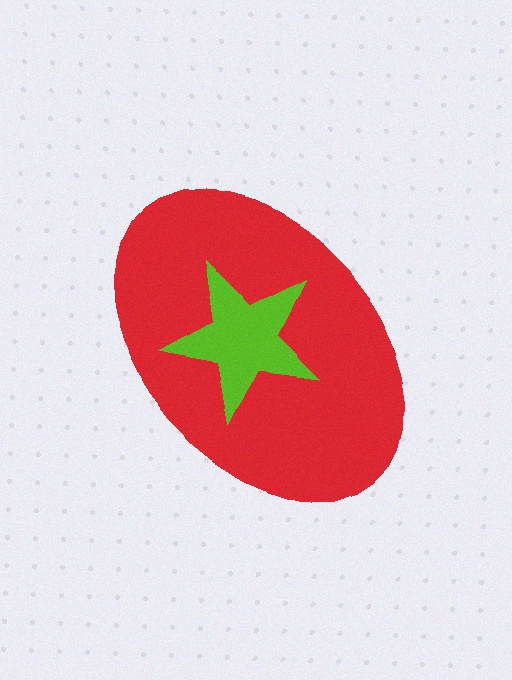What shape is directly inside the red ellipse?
The lime star.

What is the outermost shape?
The red ellipse.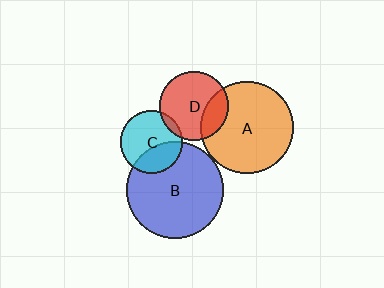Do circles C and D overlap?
Yes.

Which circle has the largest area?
Circle B (blue).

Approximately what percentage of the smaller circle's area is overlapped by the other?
Approximately 10%.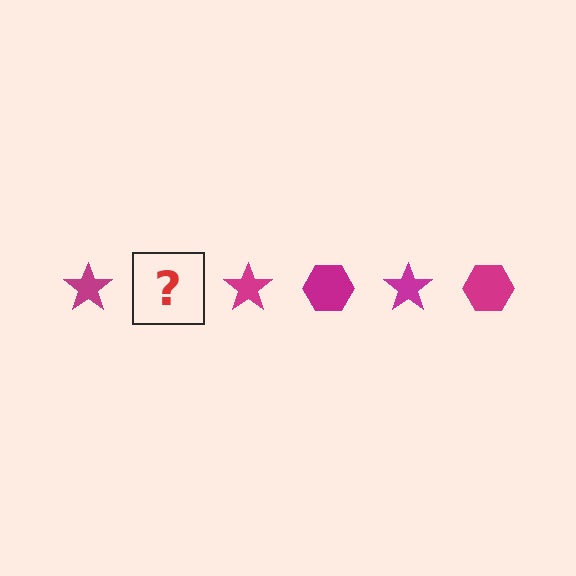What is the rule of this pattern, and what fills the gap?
The rule is that the pattern cycles through star, hexagon shapes in magenta. The gap should be filled with a magenta hexagon.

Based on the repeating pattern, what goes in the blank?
The blank should be a magenta hexagon.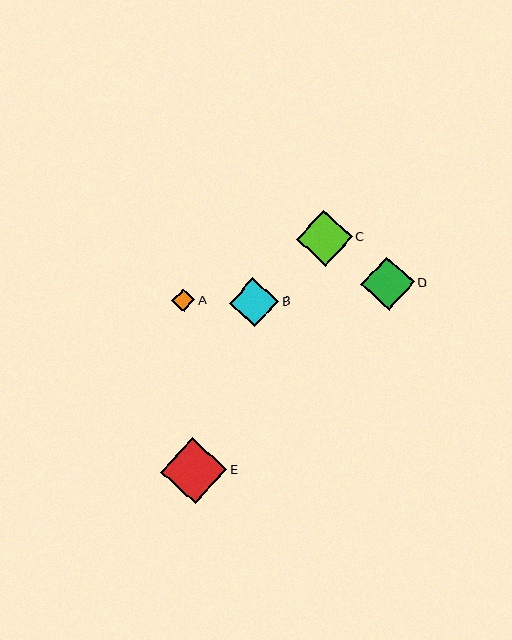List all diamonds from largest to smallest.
From largest to smallest: E, C, D, B, A.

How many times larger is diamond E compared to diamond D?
Diamond E is approximately 1.2 times the size of diamond D.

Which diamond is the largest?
Diamond E is the largest with a size of approximately 66 pixels.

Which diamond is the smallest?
Diamond A is the smallest with a size of approximately 23 pixels.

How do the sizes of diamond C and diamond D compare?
Diamond C and diamond D are approximately the same size.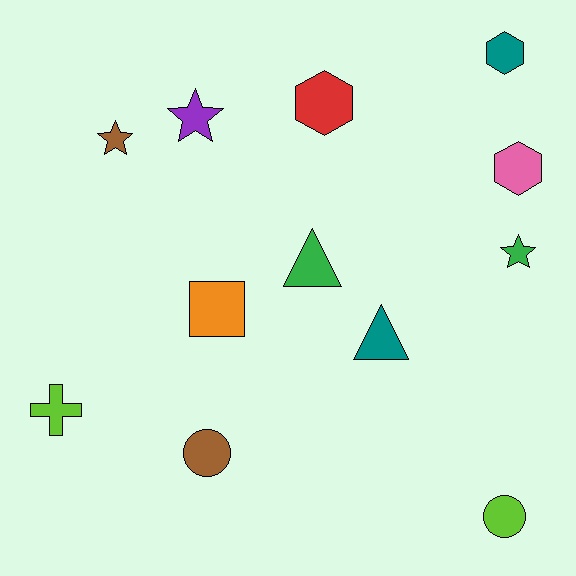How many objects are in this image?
There are 12 objects.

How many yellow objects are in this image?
There are no yellow objects.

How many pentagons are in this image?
There are no pentagons.